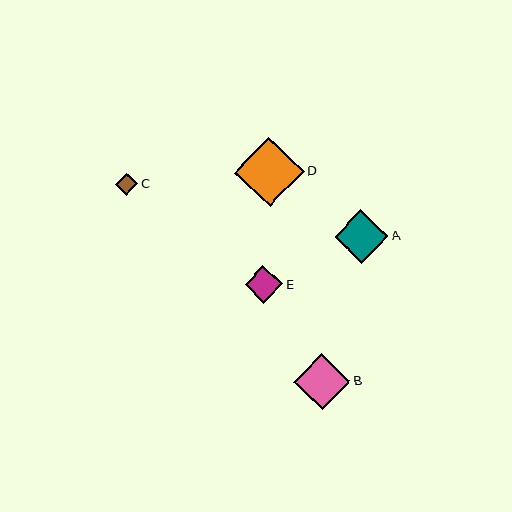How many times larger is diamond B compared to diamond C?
Diamond B is approximately 2.5 times the size of diamond C.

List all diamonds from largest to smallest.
From largest to smallest: D, B, A, E, C.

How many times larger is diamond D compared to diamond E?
Diamond D is approximately 1.8 times the size of diamond E.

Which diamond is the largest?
Diamond D is the largest with a size of approximately 69 pixels.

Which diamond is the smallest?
Diamond C is the smallest with a size of approximately 22 pixels.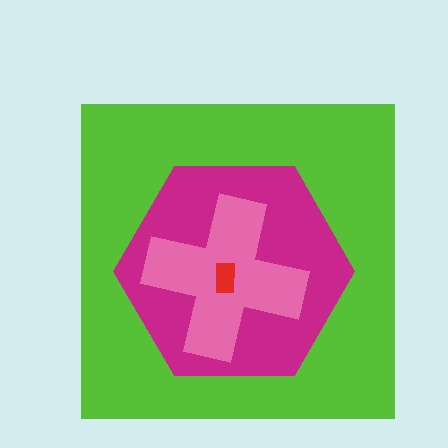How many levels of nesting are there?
4.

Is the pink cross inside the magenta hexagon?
Yes.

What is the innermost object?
The red rectangle.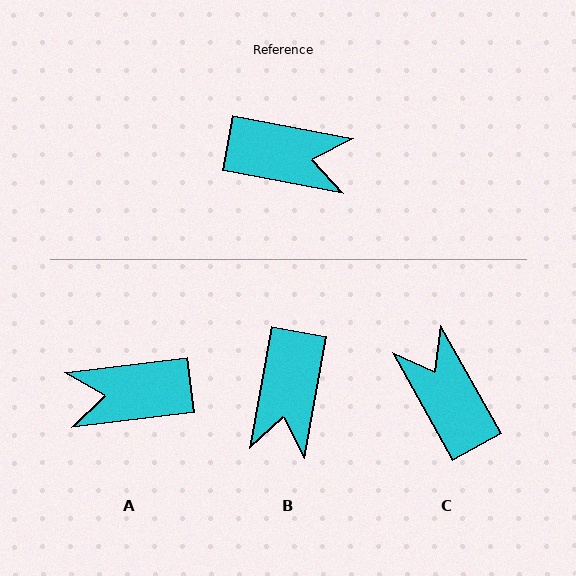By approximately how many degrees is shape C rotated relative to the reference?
Approximately 130 degrees counter-clockwise.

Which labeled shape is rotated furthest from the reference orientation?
A, about 162 degrees away.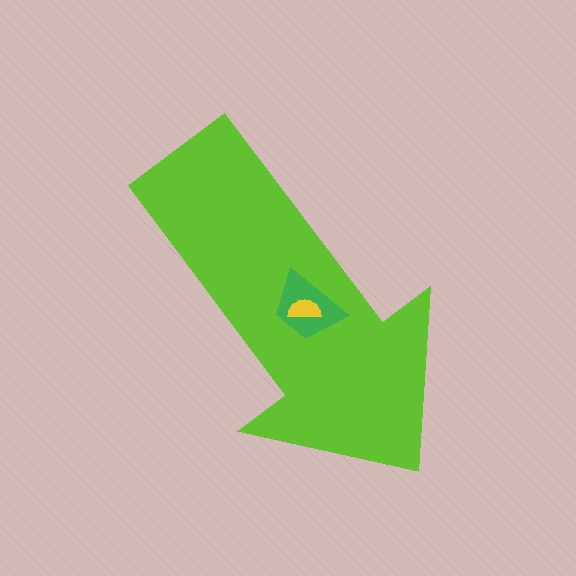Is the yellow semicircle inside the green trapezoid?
Yes.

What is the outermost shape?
The lime arrow.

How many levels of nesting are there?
3.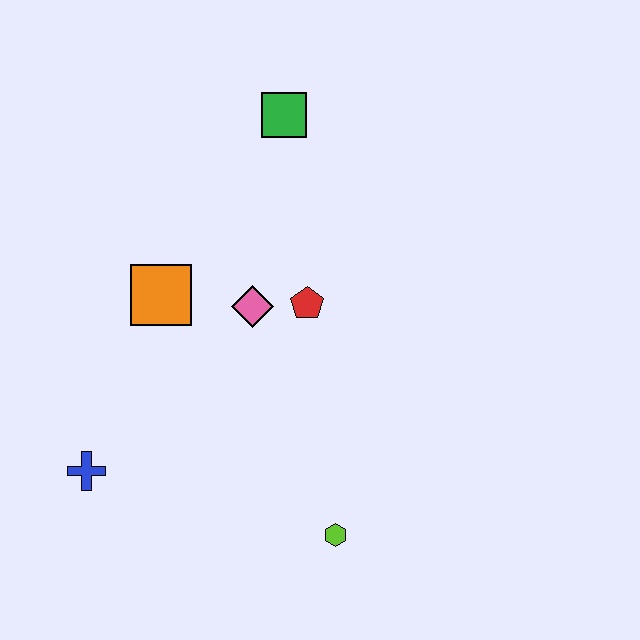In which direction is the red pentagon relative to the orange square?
The red pentagon is to the right of the orange square.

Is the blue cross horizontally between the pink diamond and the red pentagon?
No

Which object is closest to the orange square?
The pink diamond is closest to the orange square.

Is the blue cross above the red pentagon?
No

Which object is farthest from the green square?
The lime hexagon is farthest from the green square.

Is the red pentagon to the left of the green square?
No